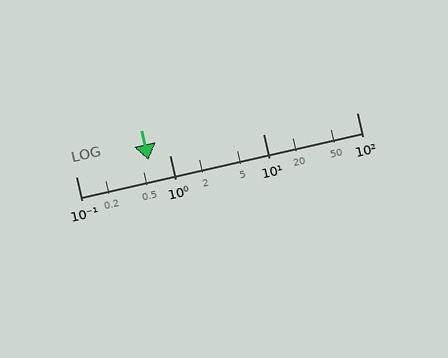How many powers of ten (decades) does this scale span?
The scale spans 3 decades, from 0.1 to 100.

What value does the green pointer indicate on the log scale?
The pointer indicates approximately 0.6.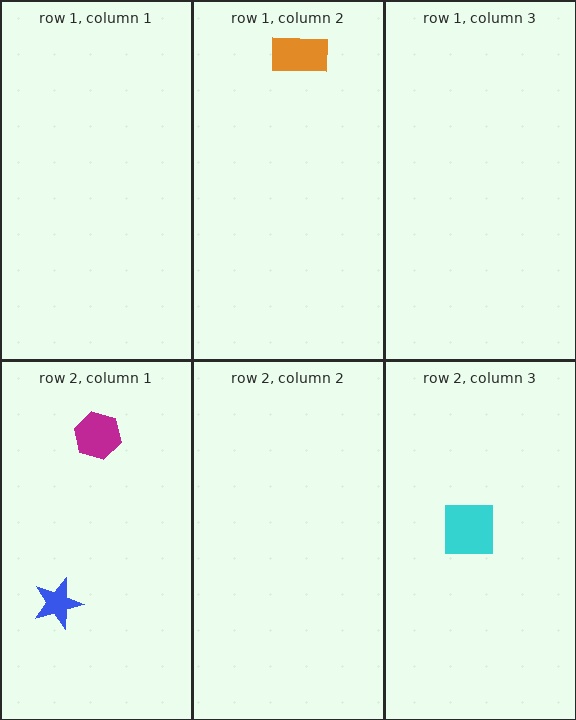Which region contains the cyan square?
The row 2, column 3 region.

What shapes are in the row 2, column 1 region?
The blue star, the magenta hexagon.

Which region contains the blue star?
The row 2, column 1 region.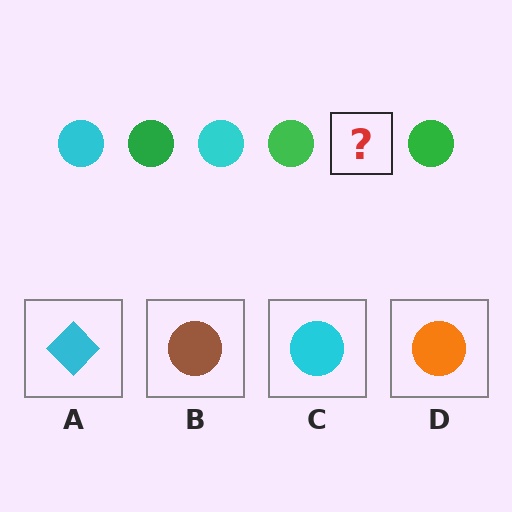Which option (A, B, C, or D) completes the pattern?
C.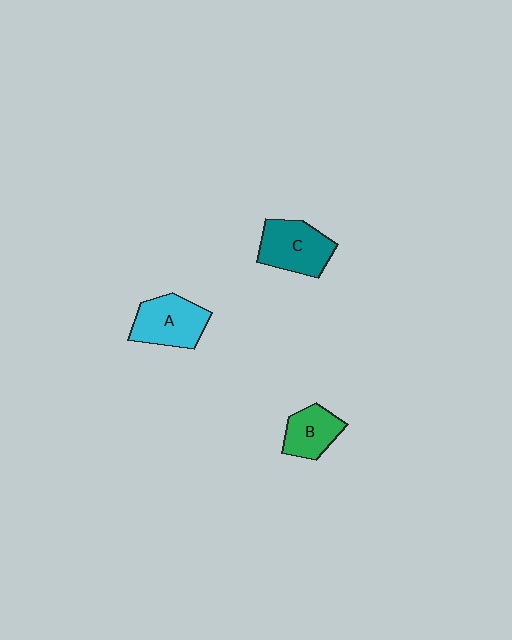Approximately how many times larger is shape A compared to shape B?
Approximately 1.4 times.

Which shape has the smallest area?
Shape B (green).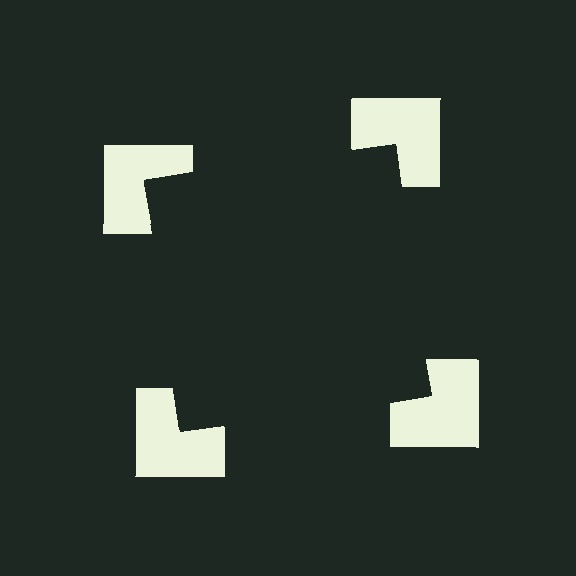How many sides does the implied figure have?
4 sides.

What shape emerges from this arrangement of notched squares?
An illusory square — its edges are inferred from the aligned wedge cuts in the notched squares, not physically drawn.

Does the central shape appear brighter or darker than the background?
It typically appears slightly darker than the background, even though no actual brightness change is drawn.